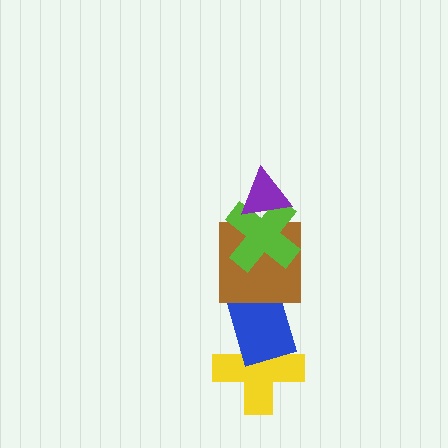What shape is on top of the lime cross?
The purple triangle is on top of the lime cross.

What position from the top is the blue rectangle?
The blue rectangle is 4th from the top.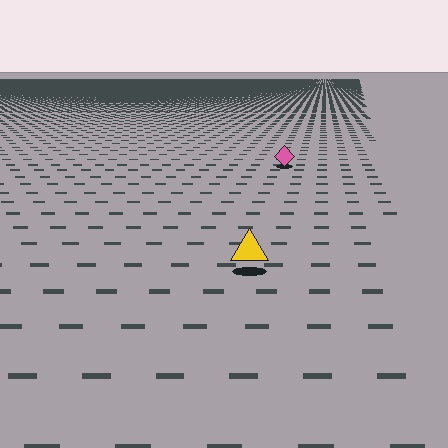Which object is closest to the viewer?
The yellow triangle is closest. The texture marks near it are larger and more spread out.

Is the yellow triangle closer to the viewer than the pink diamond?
Yes. The yellow triangle is closer — you can tell from the texture gradient: the ground texture is coarser near it.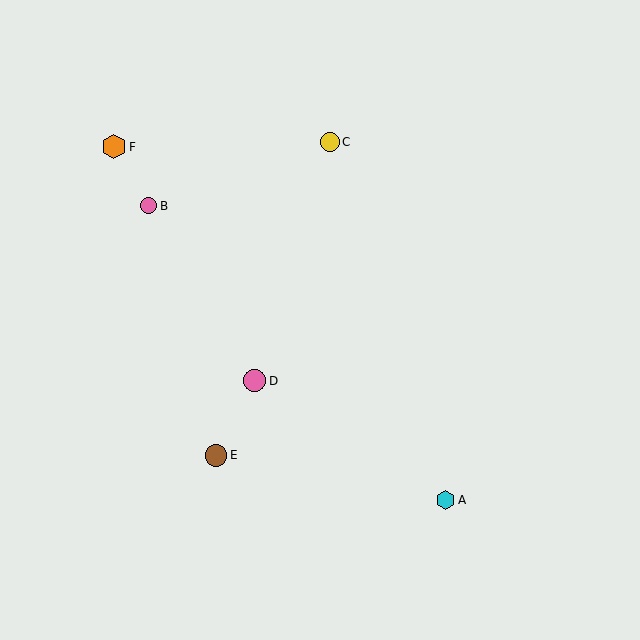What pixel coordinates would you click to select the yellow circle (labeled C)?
Click at (330, 142) to select the yellow circle C.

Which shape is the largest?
The orange hexagon (labeled F) is the largest.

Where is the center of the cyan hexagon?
The center of the cyan hexagon is at (445, 500).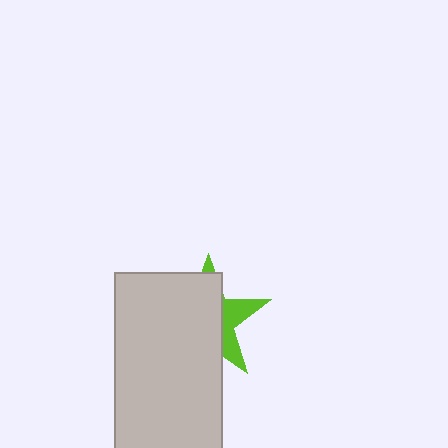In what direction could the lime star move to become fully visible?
The lime star could move right. That would shift it out from behind the light gray rectangle entirely.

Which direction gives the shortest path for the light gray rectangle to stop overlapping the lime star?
Moving left gives the shortest separation.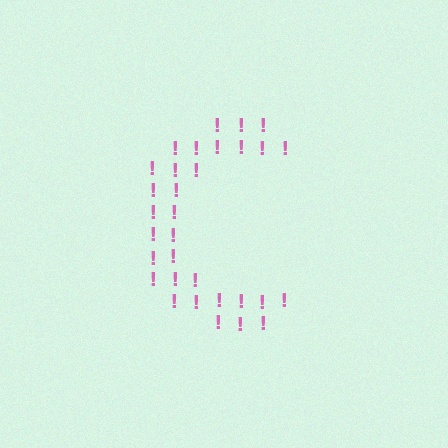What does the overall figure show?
The overall figure shows the letter C.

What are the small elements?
The small elements are exclamation marks.